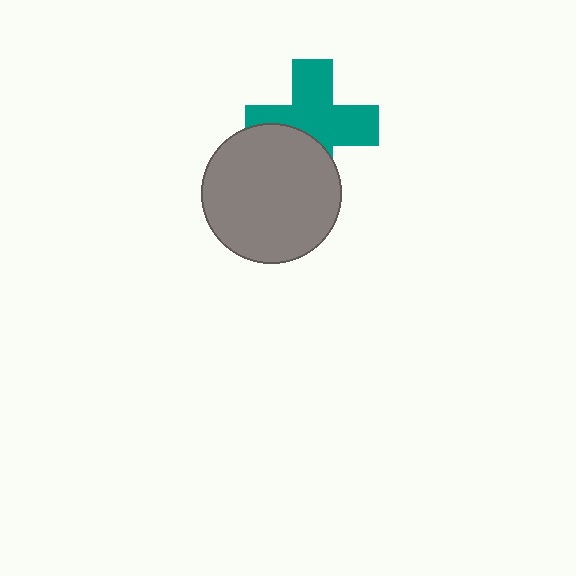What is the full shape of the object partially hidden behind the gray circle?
The partially hidden object is a teal cross.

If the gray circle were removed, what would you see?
You would see the complete teal cross.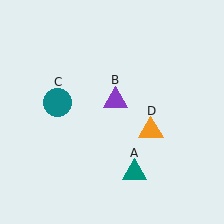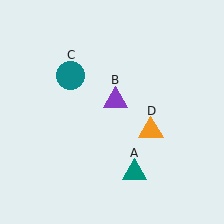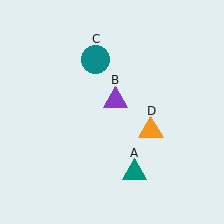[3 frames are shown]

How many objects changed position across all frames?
1 object changed position: teal circle (object C).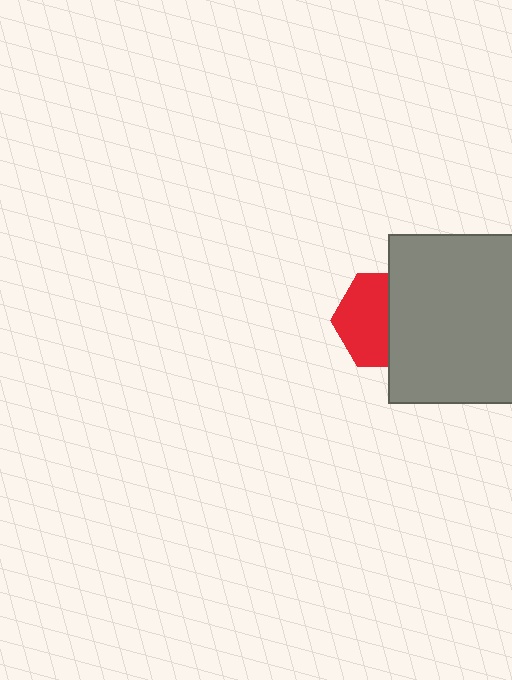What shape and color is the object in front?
The object in front is a gray rectangle.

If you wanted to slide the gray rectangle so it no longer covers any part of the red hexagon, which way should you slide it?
Slide it right — that is the most direct way to separate the two shapes.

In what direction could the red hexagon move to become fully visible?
The red hexagon could move left. That would shift it out from behind the gray rectangle entirely.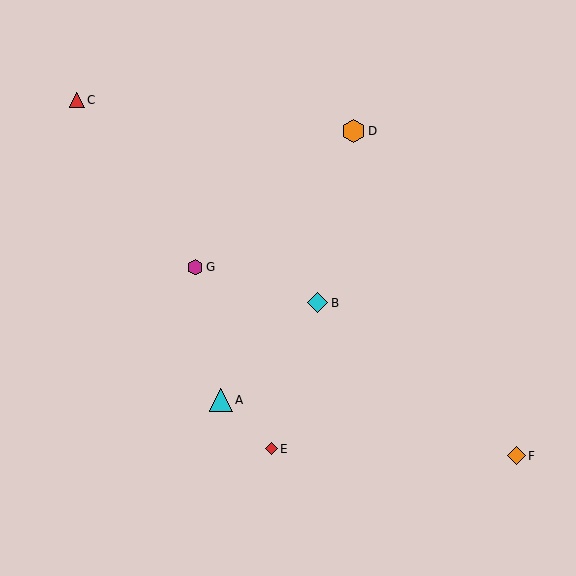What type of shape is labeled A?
Shape A is a cyan triangle.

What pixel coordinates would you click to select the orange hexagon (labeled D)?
Click at (354, 131) to select the orange hexagon D.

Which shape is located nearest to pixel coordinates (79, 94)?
The red triangle (labeled C) at (77, 100) is nearest to that location.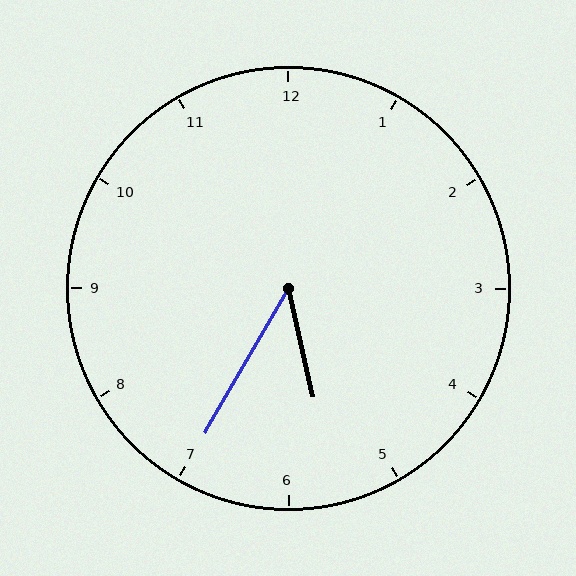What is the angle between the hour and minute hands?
Approximately 42 degrees.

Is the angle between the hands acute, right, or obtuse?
It is acute.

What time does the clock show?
5:35.